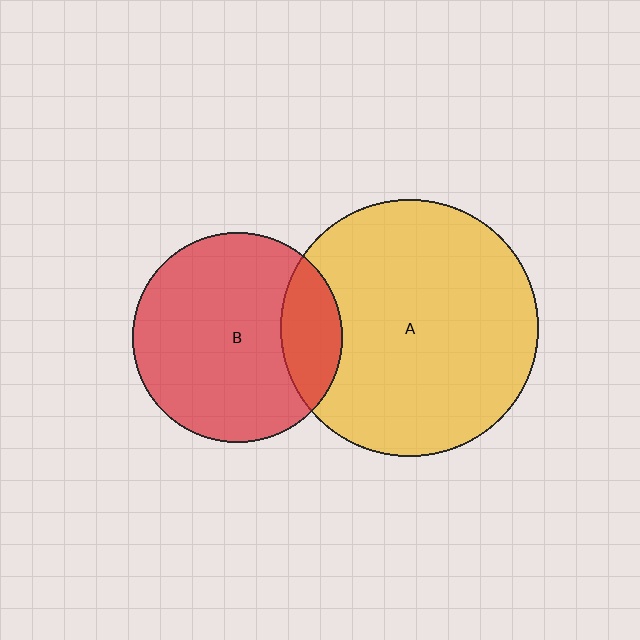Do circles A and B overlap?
Yes.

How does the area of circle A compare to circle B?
Approximately 1.5 times.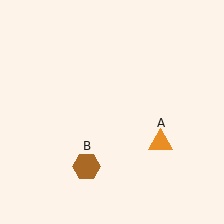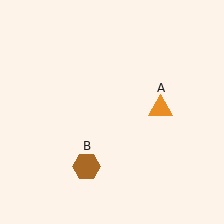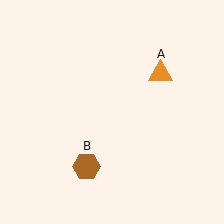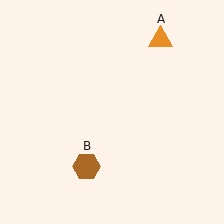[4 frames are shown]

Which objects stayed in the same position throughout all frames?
Brown hexagon (object B) remained stationary.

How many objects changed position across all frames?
1 object changed position: orange triangle (object A).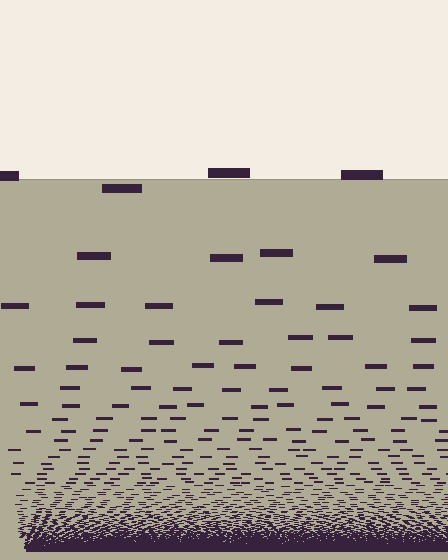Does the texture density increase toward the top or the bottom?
Density increases toward the bottom.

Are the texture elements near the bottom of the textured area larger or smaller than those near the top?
Smaller. The gradient is inverted — elements near the bottom are smaller and denser.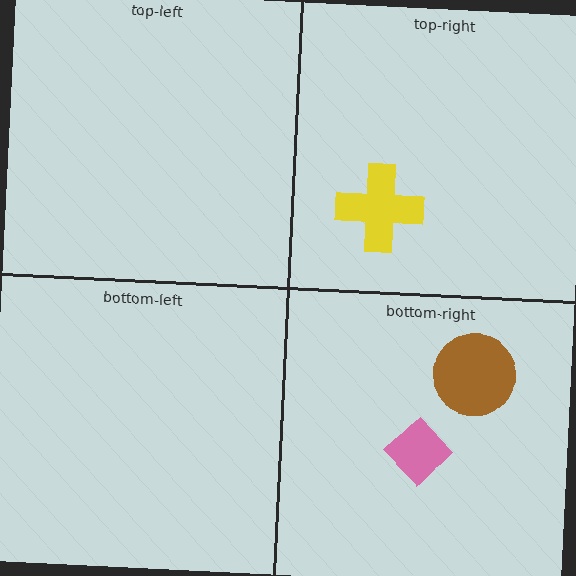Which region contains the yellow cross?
The top-right region.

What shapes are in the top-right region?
The yellow cross.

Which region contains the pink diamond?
The bottom-right region.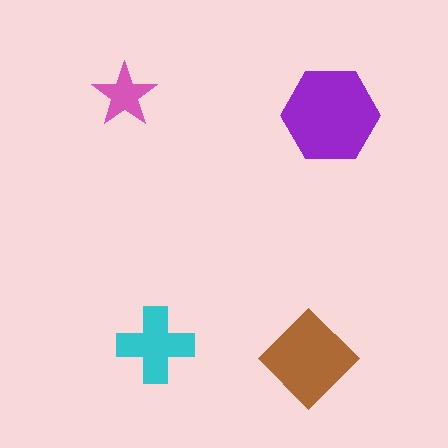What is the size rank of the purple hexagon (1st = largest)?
1st.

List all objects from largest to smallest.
The purple hexagon, the brown diamond, the cyan cross, the pink star.